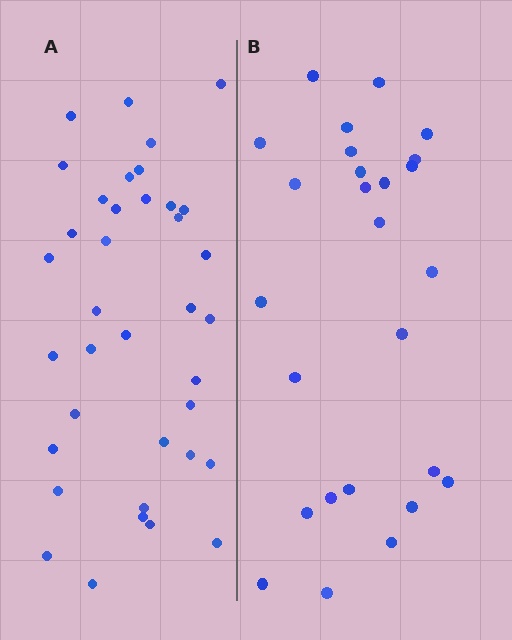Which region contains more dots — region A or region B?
Region A (the left region) has more dots.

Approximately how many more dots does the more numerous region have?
Region A has roughly 12 or so more dots than region B.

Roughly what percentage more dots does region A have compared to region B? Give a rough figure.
About 40% more.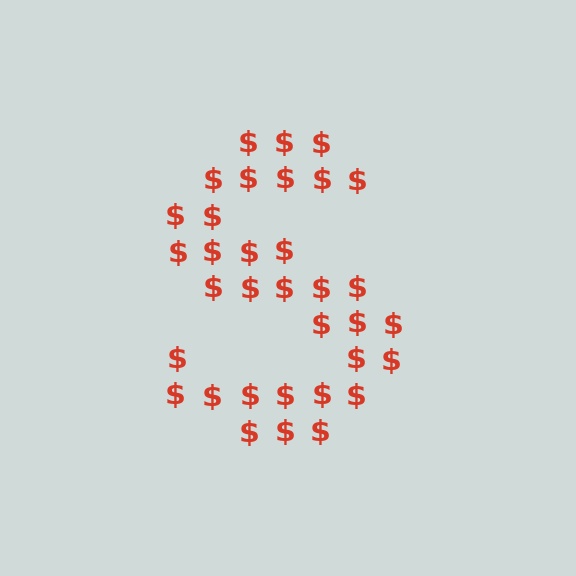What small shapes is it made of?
It is made of small dollar signs.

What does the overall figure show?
The overall figure shows the letter S.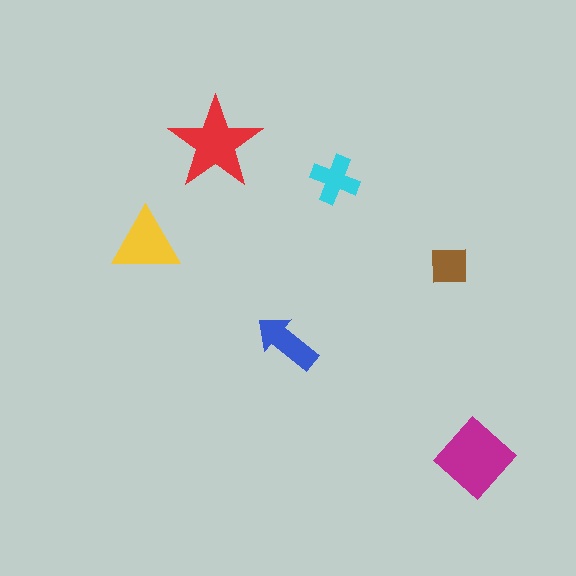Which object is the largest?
The magenta diamond.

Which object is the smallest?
The brown square.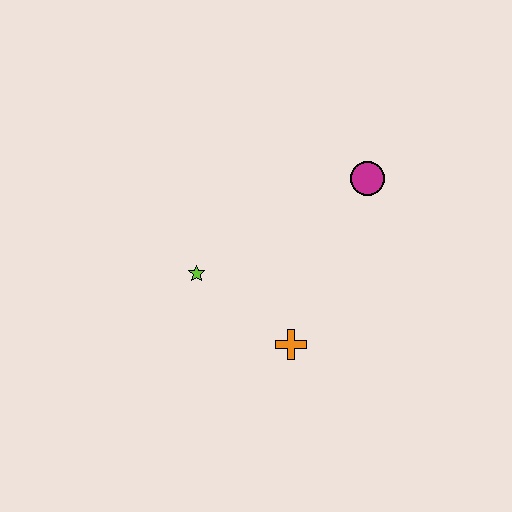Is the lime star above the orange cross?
Yes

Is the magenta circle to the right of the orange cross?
Yes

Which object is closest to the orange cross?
The lime star is closest to the orange cross.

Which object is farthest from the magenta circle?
The lime star is farthest from the magenta circle.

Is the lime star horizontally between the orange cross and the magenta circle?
No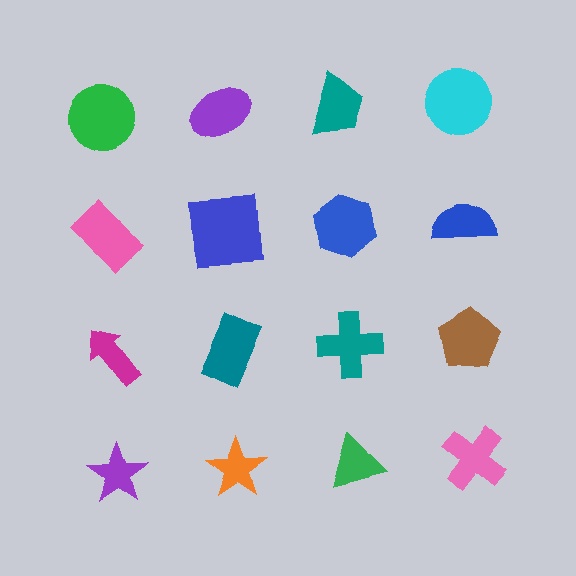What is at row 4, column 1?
A purple star.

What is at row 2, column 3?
A blue hexagon.